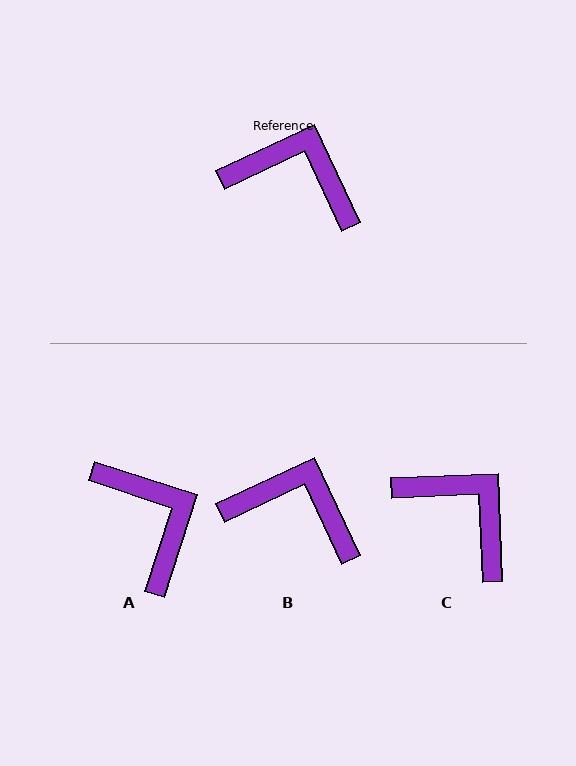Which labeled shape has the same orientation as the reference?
B.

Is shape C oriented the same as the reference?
No, it is off by about 23 degrees.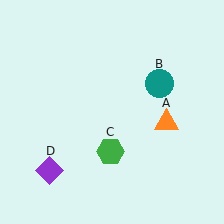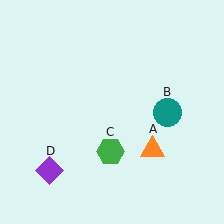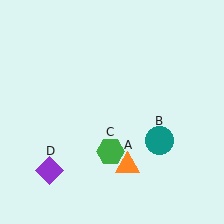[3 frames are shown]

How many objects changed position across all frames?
2 objects changed position: orange triangle (object A), teal circle (object B).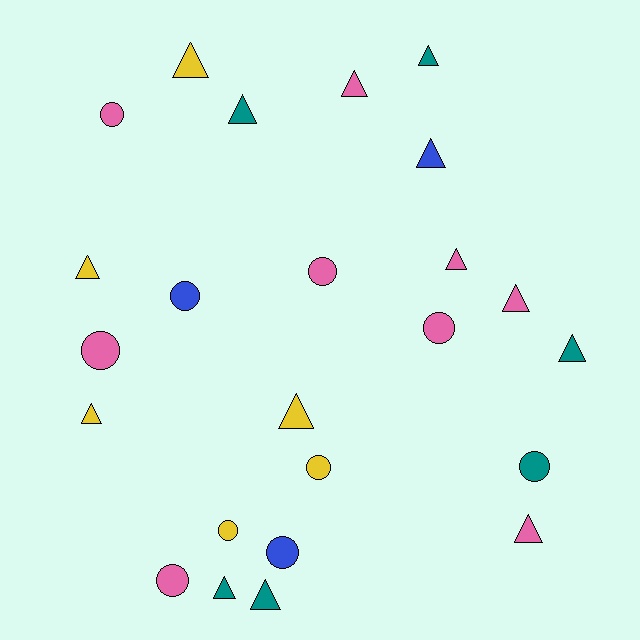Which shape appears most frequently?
Triangle, with 14 objects.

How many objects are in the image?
There are 24 objects.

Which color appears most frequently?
Pink, with 9 objects.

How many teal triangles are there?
There are 5 teal triangles.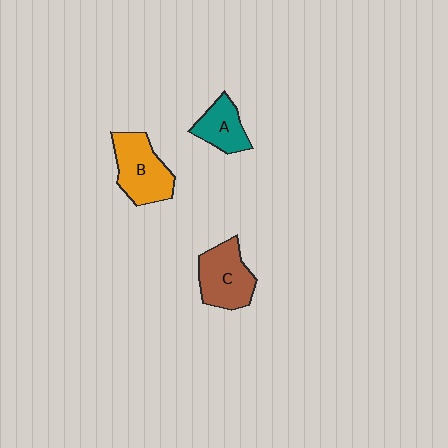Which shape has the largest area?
Shape B (orange).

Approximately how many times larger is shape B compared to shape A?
Approximately 1.5 times.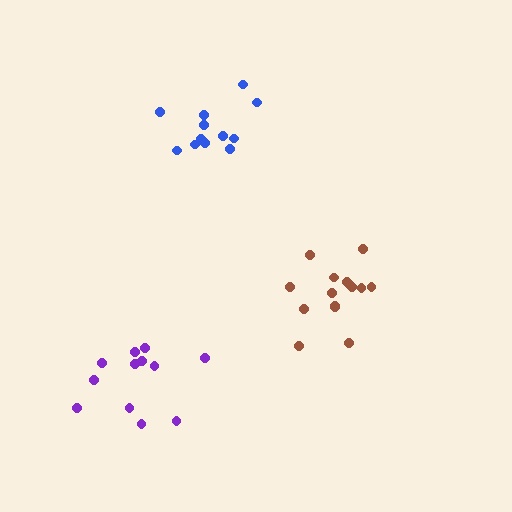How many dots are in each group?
Group 1: 12 dots, Group 2: 13 dots, Group 3: 15 dots (40 total).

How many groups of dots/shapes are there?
There are 3 groups.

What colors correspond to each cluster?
The clusters are colored: purple, blue, brown.